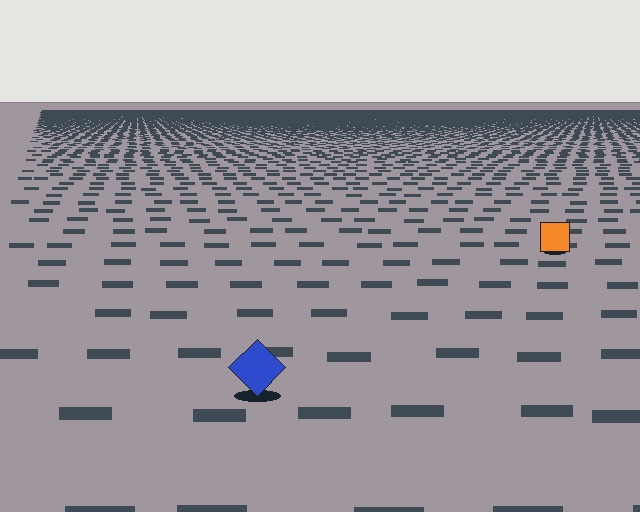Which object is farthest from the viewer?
The orange square is farthest from the viewer. It appears smaller and the ground texture around it is denser.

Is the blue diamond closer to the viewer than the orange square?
Yes. The blue diamond is closer — you can tell from the texture gradient: the ground texture is coarser near it.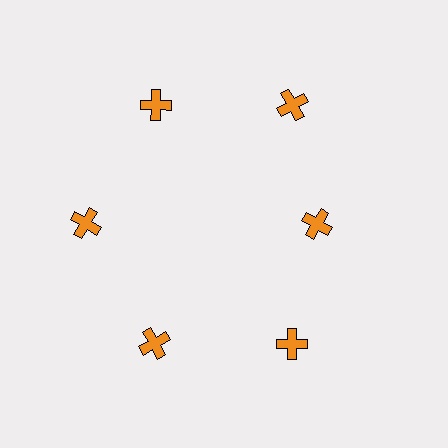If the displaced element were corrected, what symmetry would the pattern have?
It would have 6-fold rotational symmetry — the pattern would map onto itself every 60 degrees.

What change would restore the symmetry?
The symmetry would be restored by moving it outward, back onto the ring so that all 6 crosses sit at equal angles and equal distance from the center.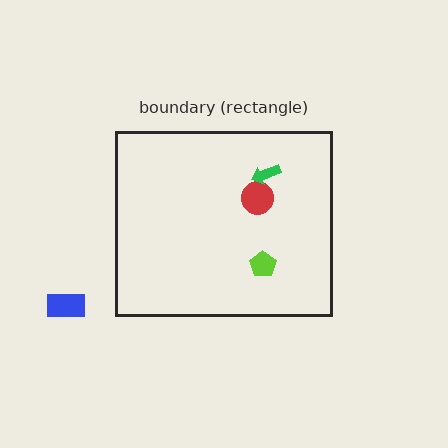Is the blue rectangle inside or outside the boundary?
Outside.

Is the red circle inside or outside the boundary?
Inside.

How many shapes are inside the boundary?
3 inside, 1 outside.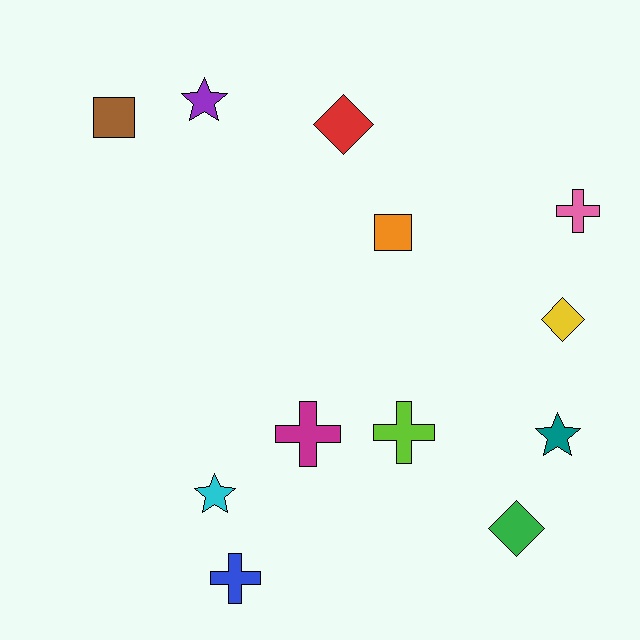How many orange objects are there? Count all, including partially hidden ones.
There is 1 orange object.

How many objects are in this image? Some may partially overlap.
There are 12 objects.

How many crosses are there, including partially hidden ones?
There are 4 crosses.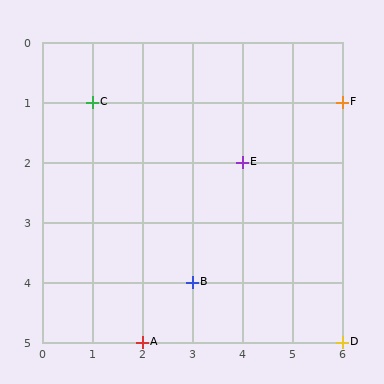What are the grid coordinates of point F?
Point F is at grid coordinates (6, 1).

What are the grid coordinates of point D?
Point D is at grid coordinates (6, 5).